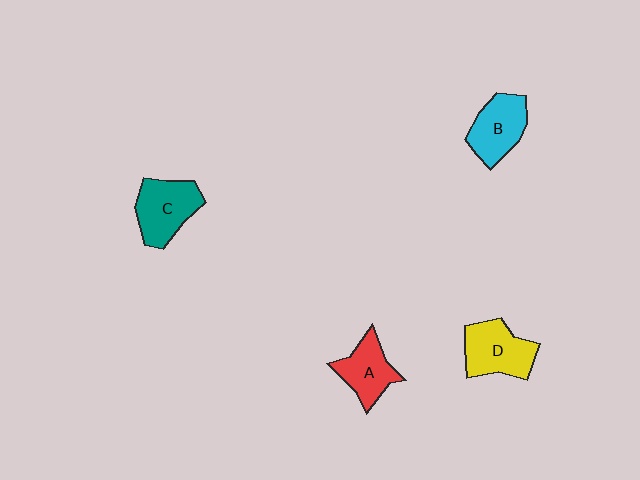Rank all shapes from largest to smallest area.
From largest to smallest: C (teal), D (yellow), B (cyan), A (red).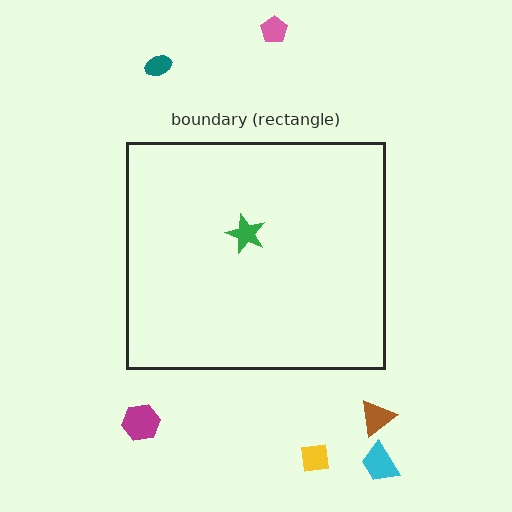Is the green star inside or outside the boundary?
Inside.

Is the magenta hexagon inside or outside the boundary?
Outside.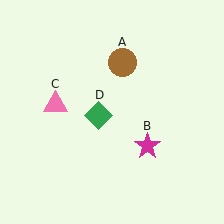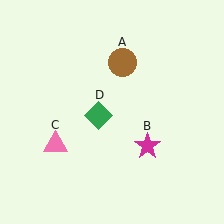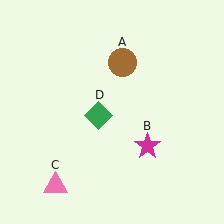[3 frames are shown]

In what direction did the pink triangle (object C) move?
The pink triangle (object C) moved down.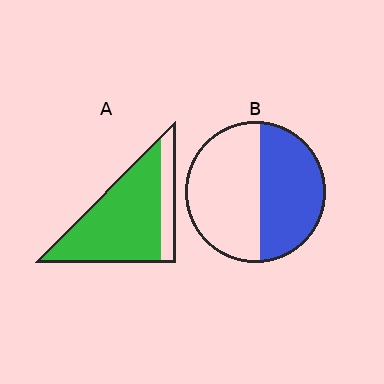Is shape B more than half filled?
No.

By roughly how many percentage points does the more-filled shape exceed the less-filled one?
By roughly 35 percentage points (A over B).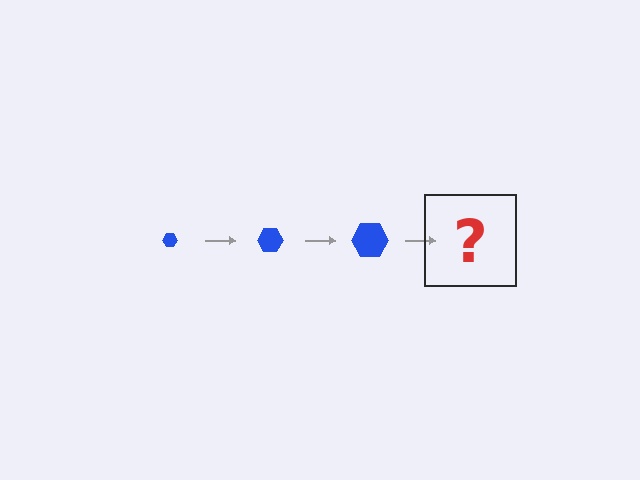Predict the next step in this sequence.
The next step is a blue hexagon, larger than the previous one.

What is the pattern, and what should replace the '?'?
The pattern is that the hexagon gets progressively larger each step. The '?' should be a blue hexagon, larger than the previous one.